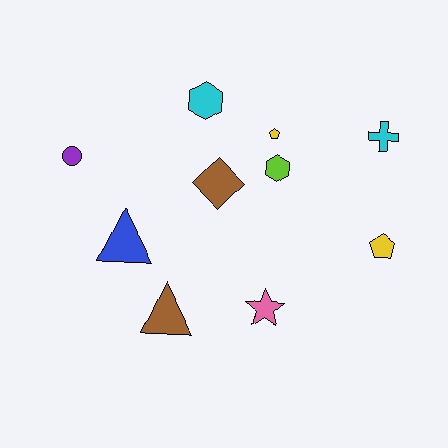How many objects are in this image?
There are 10 objects.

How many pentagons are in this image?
There are 2 pentagons.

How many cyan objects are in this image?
There are 2 cyan objects.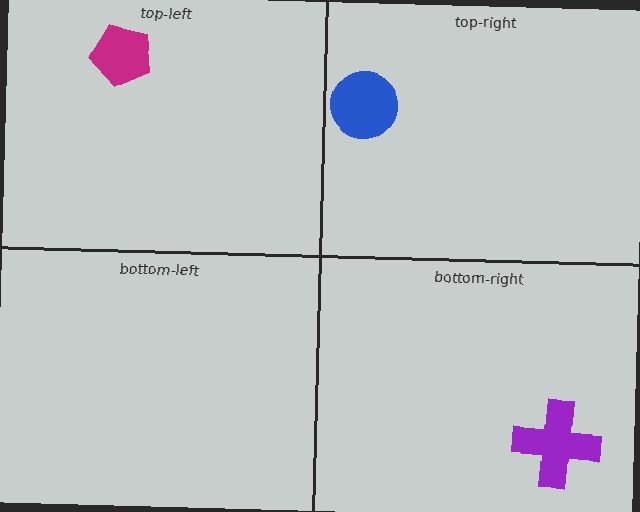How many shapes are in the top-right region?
1.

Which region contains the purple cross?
The bottom-right region.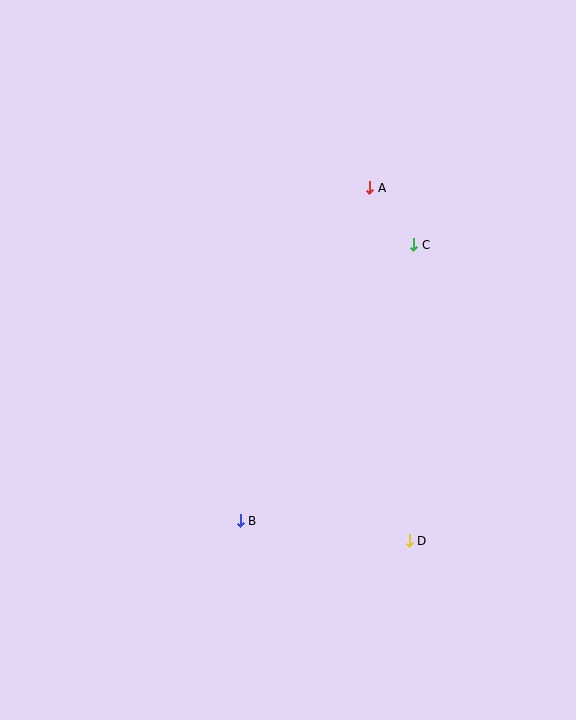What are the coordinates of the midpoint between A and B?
The midpoint between A and B is at (305, 354).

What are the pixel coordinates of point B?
Point B is at (240, 521).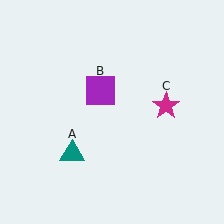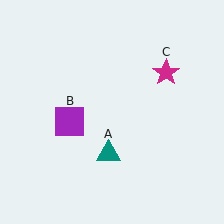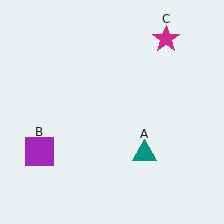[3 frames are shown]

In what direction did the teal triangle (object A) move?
The teal triangle (object A) moved right.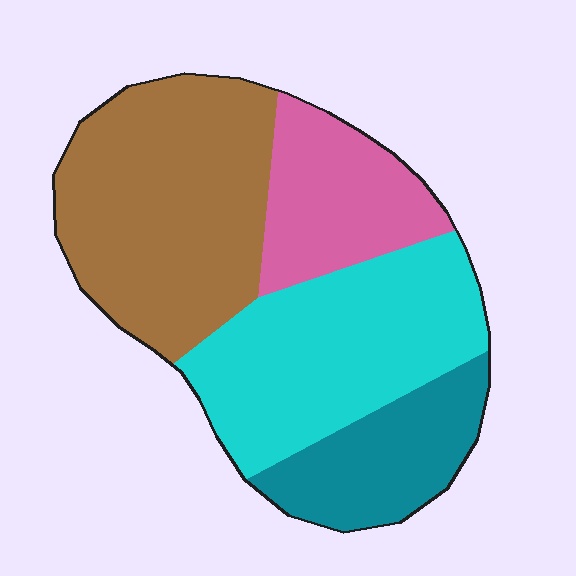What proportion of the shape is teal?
Teal takes up less than a quarter of the shape.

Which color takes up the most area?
Brown, at roughly 35%.